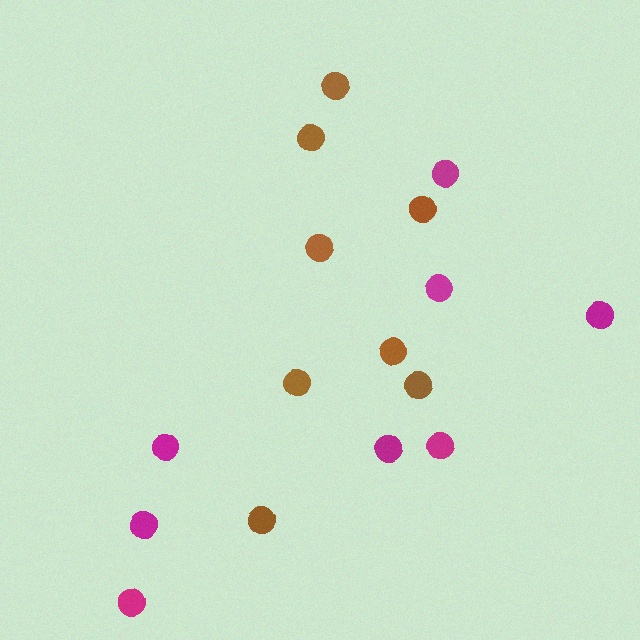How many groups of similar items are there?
There are 2 groups: one group of magenta circles (8) and one group of brown circles (8).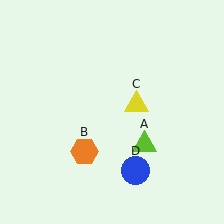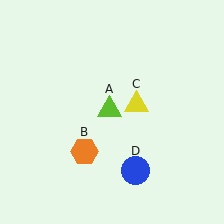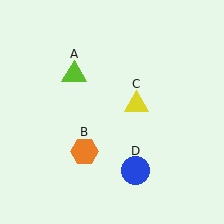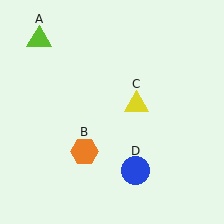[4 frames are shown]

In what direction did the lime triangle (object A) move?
The lime triangle (object A) moved up and to the left.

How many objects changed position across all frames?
1 object changed position: lime triangle (object A).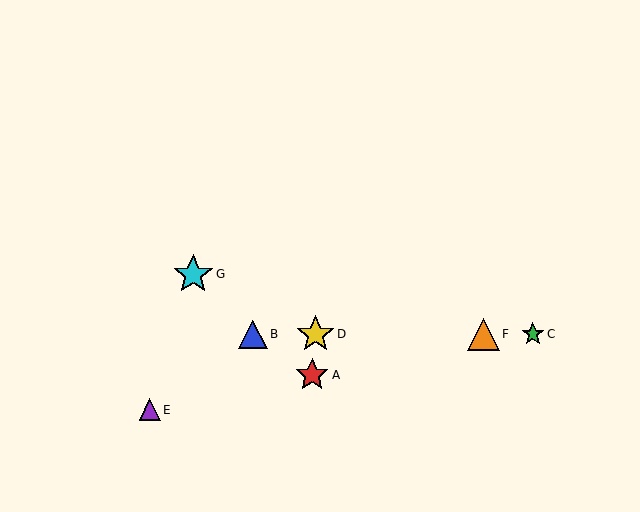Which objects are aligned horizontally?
Objects B, C, D, F are aligned horizontally.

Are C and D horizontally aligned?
Yes, both are at y≈334.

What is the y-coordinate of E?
Object E is at y≈410.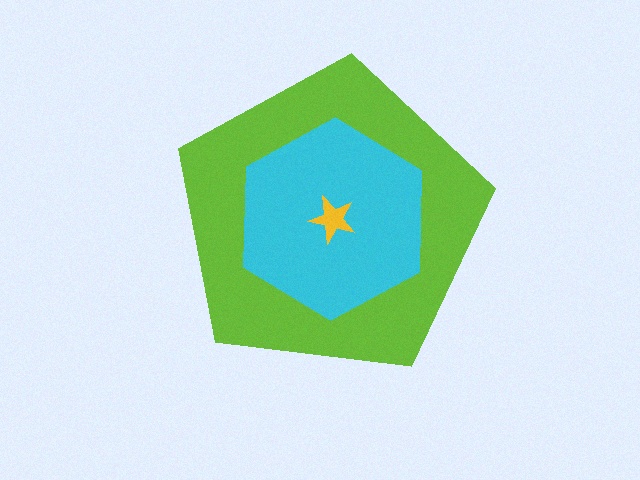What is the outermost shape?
The lime pentagon.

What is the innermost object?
The yellow star.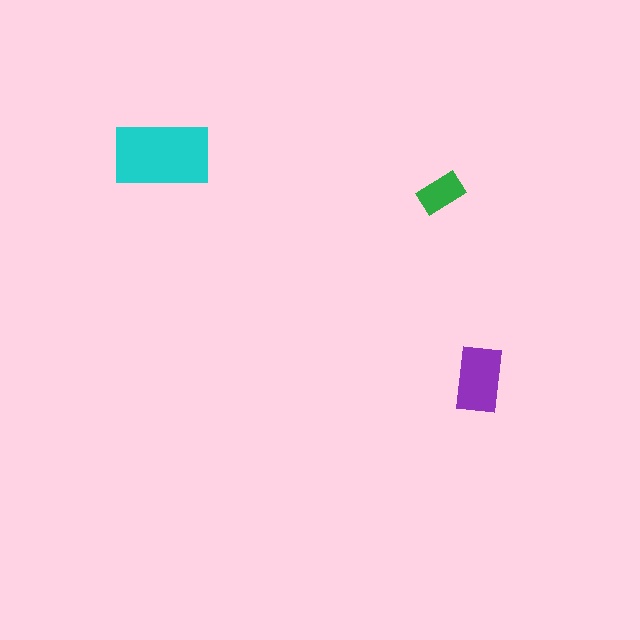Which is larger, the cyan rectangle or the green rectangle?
The cyan one.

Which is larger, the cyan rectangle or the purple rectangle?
The cyan one.